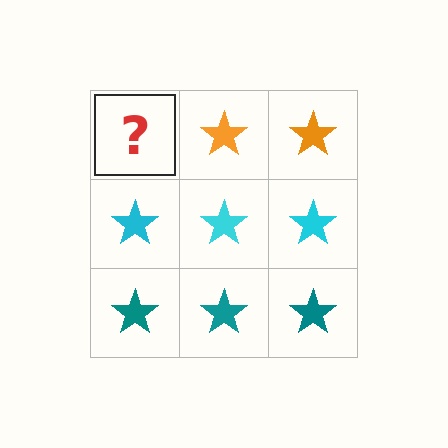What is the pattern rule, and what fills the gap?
The rule is that each row has a consistent color. The gap should be filled with an orange star.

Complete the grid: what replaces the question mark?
The question mark should be replaced with an orange star.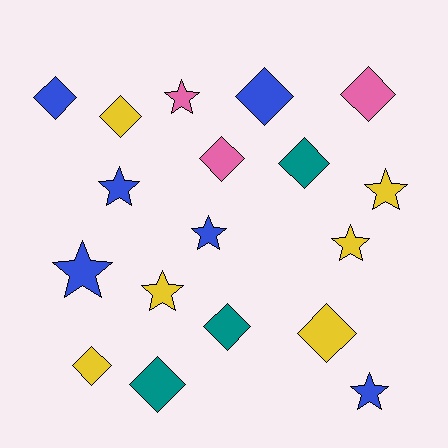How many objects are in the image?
There are 18 objects.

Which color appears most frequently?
Yellow, with 6 objects.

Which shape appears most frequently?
Diamond, with 10 objects.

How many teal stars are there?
There are no teal stars.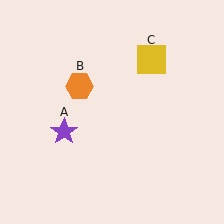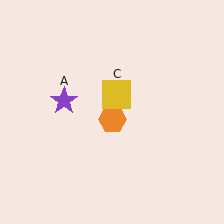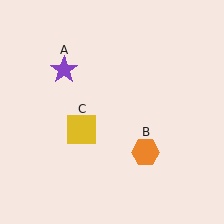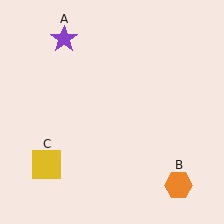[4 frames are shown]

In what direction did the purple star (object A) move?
The purple star (object A) moved up.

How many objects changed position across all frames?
3 objects changed position: purple star (object A), orange hexagon (object B), yellow square (object C).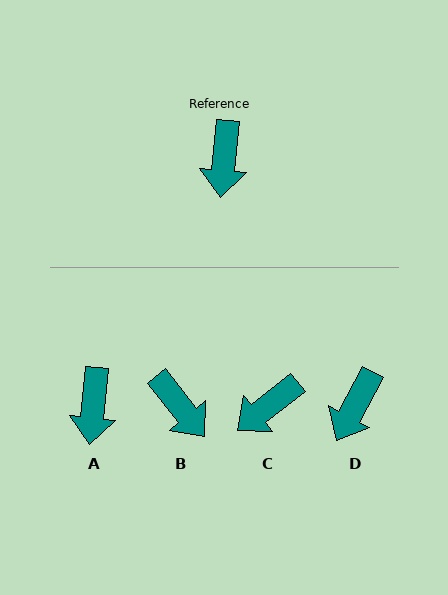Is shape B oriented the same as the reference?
No, it is off by about 44 degrees.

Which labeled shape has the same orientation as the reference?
A.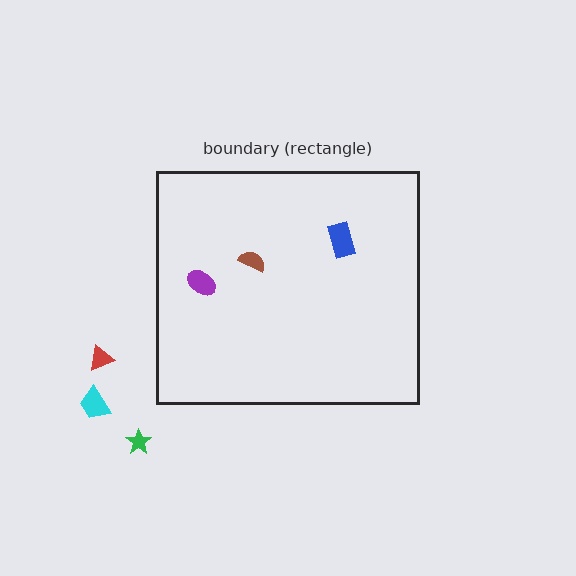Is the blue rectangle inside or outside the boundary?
Inside.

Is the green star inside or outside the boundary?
Outside.